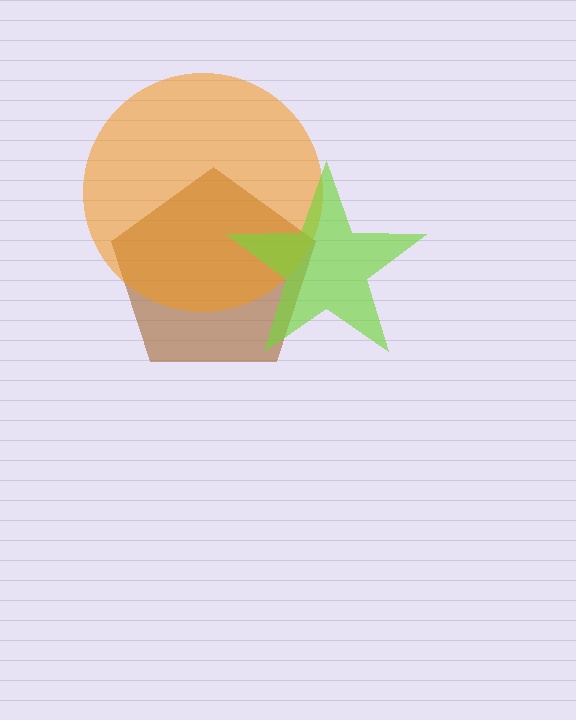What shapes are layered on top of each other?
The layered shapes are: a brown pentagon, an orange circle, a lime star.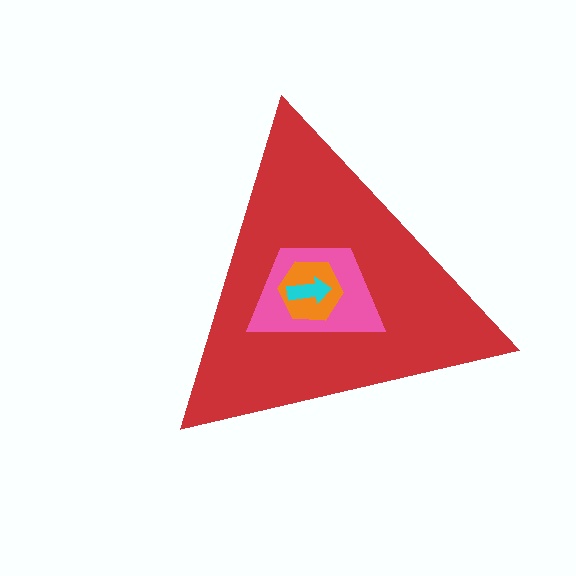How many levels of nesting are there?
4.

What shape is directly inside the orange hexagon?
The cyan arrow.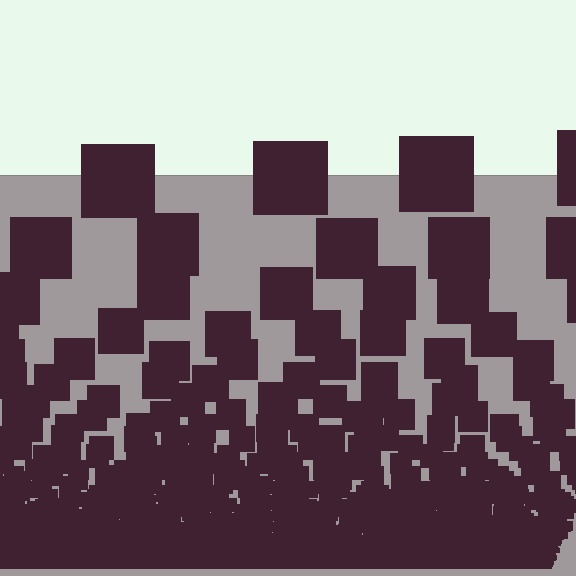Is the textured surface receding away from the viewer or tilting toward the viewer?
The surface appears to tilt toward the viewer. Texture elements get larger and sparser toward the top.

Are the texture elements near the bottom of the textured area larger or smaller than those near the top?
Smaller. The gradient is inverted — elements near the bottom are smaller and denser.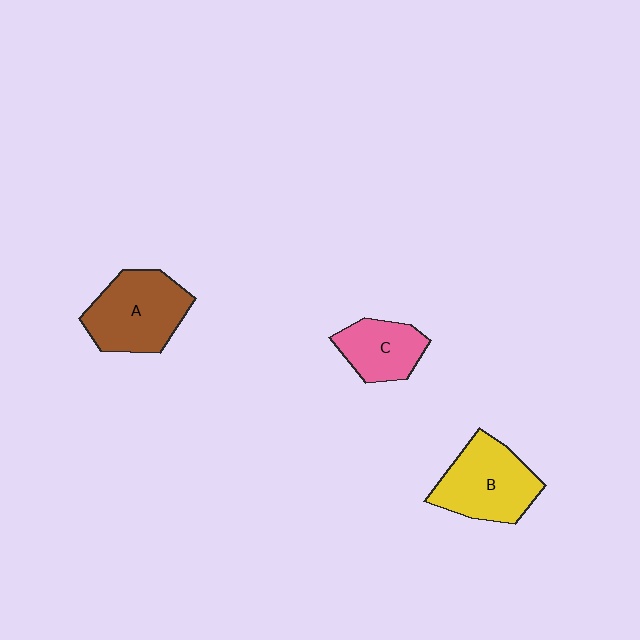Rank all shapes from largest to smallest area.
From largest to smallest: A (brown), B (yellow), C (pink).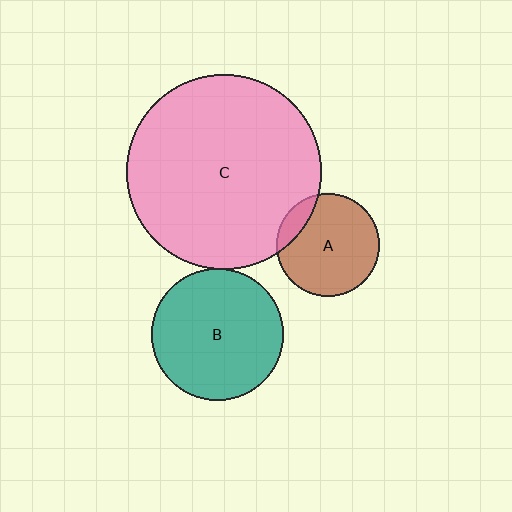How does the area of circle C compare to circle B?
Approximately 2.2 times.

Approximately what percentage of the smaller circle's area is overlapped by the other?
Approximately 5%.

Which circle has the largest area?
Circle C (pink).